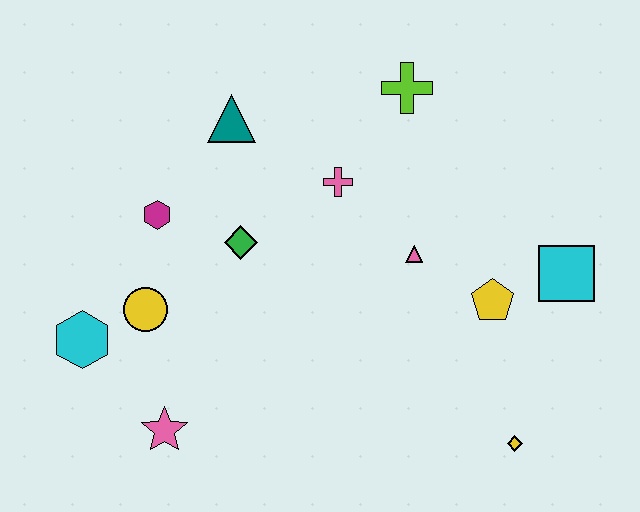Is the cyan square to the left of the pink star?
No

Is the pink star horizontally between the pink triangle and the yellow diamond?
No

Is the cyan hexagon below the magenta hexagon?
Yes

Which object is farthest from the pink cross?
The yellow diamond is farthest from the pink cross.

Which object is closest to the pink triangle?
The yellow pentagon is closest to the pink triangle.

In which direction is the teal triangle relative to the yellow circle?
The teal triangle is above the yellow circle.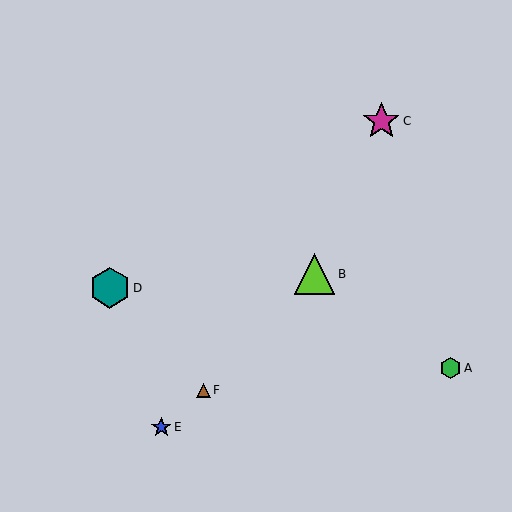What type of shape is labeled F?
Shape F is a brown triangle.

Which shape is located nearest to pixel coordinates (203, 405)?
The brown triangle (labeled F) at (203, 390) is nearest to that location.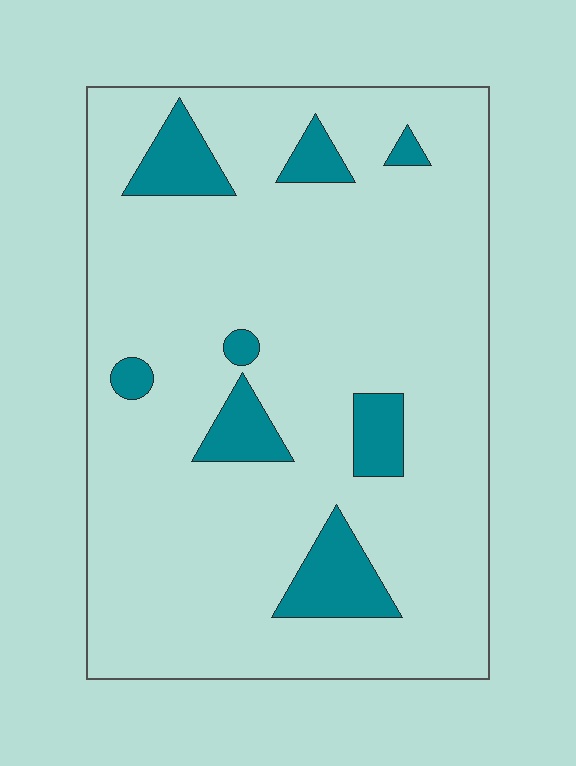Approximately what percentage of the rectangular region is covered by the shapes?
Approximately 10%.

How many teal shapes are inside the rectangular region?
8.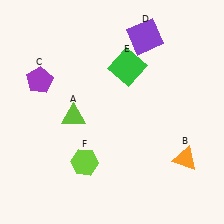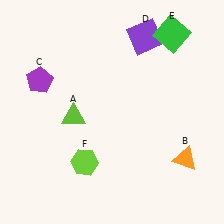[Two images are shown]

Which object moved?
The green square (E) moved right.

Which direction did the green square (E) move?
The green square (E) moved right.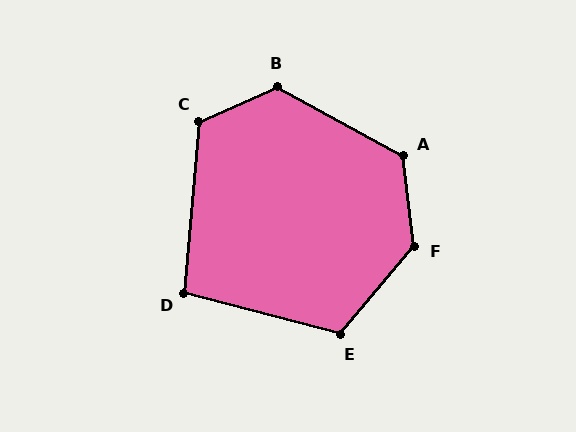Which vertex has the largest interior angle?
F, at approximately 133 degrees.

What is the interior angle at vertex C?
Approximately 119 degrees (obtuse).